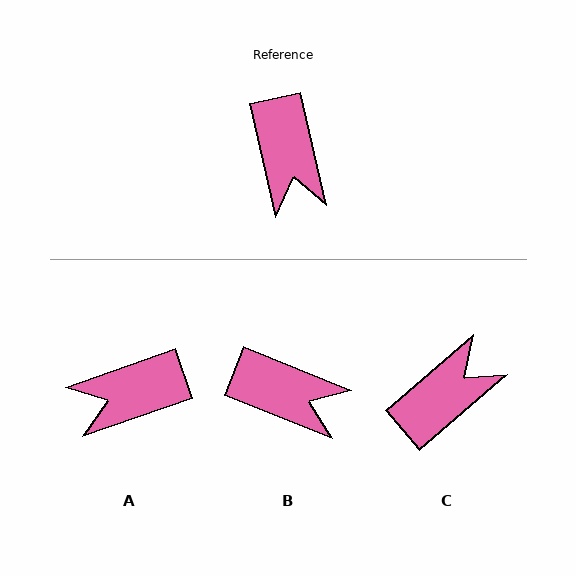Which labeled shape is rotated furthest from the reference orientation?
C, about 118 degrees away.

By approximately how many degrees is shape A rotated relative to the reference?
Approximately 84 degrees clockwise.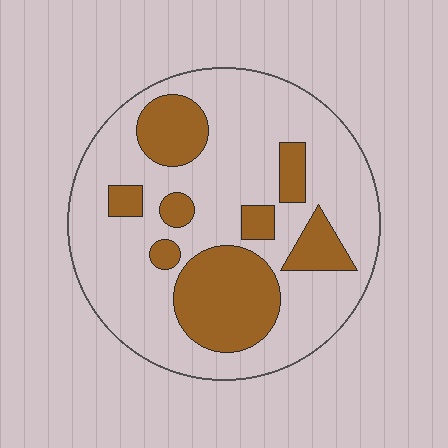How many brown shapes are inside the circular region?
8.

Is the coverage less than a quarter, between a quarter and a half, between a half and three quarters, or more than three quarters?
Between a quarter and a half.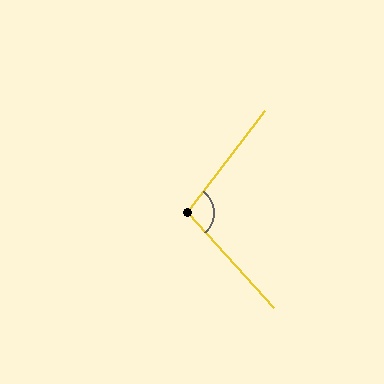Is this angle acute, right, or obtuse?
It is obtuse.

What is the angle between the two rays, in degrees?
Approximately 100 degrees.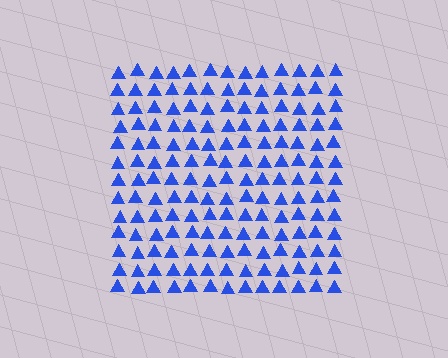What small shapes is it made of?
It is made of small triangles.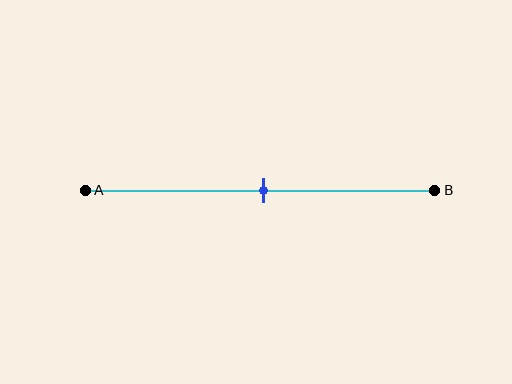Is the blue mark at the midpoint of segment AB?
Yes, the mark is approximately at the midpoint.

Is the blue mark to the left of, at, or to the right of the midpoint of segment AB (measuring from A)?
The blue mark is approximately at the midpoint of segment AB.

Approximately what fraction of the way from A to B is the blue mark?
The blue mark is approximately 50% of the way from A to B.